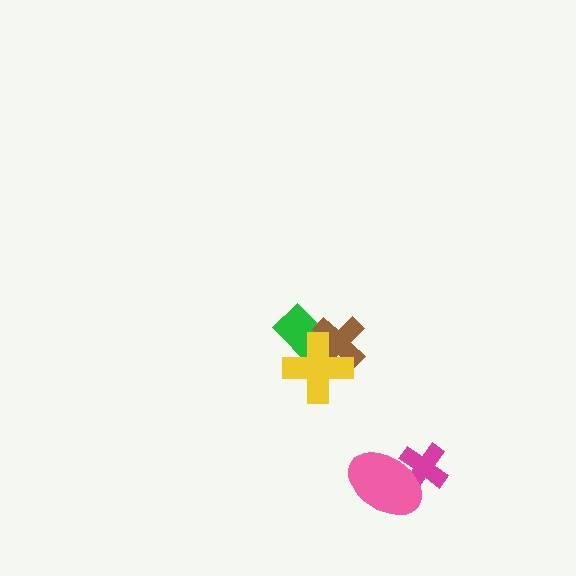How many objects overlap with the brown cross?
2 objects overlap with the brown cross.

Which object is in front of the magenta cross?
The pink ellipse is in front of the magenta cross.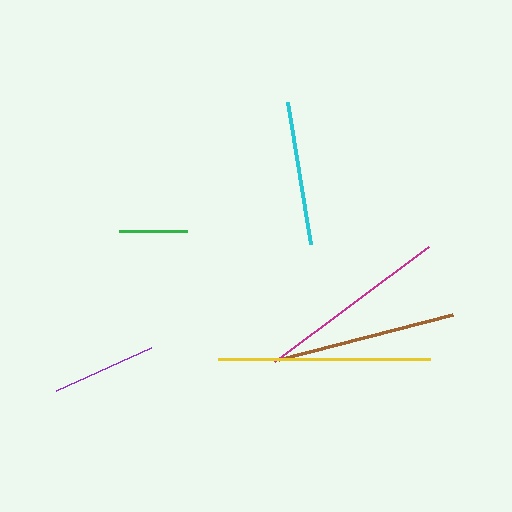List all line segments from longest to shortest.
From longest to shortest: yellow, magenta, brown, cyan, purple, green.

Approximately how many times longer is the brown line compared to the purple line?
The brown line is approximately 1.7 times the length of the purple line.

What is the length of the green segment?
The green segment is approximately 68 pixels long.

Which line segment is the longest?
The yellow line is the longest at approximately 212 pixels.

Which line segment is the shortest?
The green line is the shortest at approximately 68 pixels.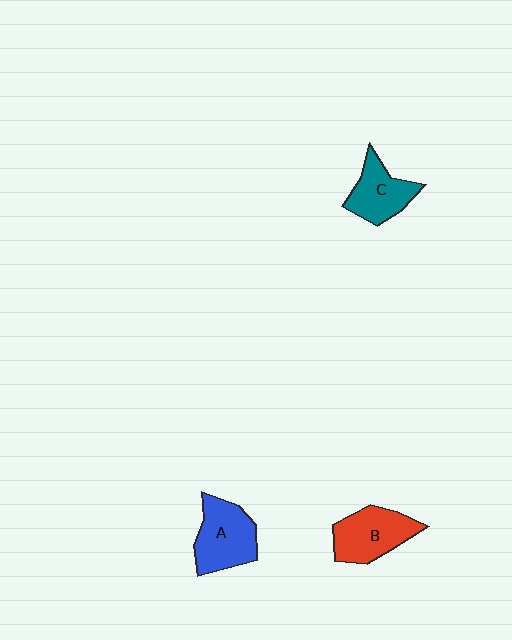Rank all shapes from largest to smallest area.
From largest to smallest: A (blue), B (red), C (teal).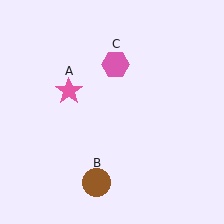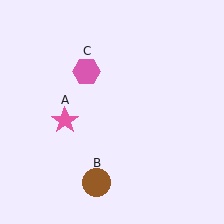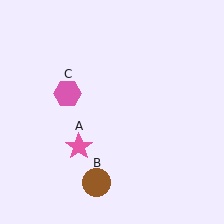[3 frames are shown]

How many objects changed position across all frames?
2 objects changed position: pink star (object A), pink hexagon (object C).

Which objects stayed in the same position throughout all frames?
Brown circle (object B) remained stationary.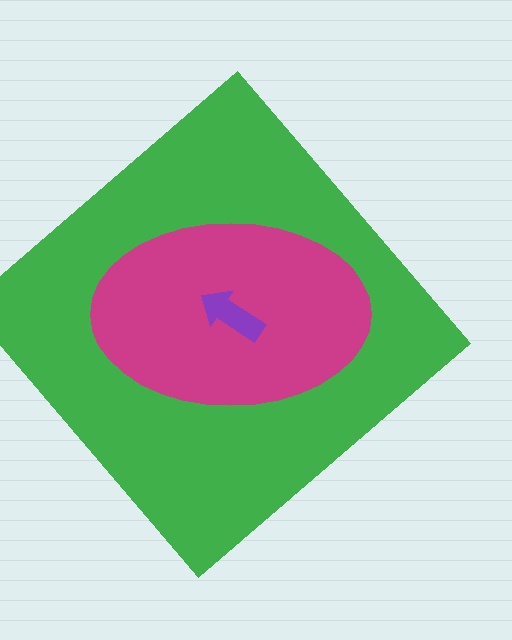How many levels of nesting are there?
3.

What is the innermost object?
The purple arrow.